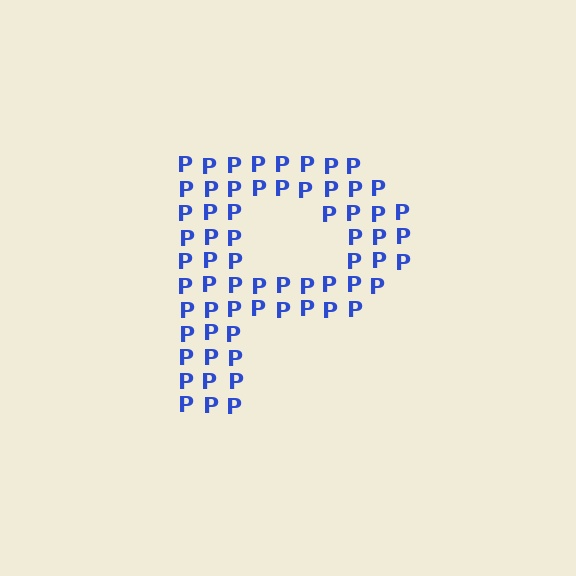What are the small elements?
The small elements are letter P's.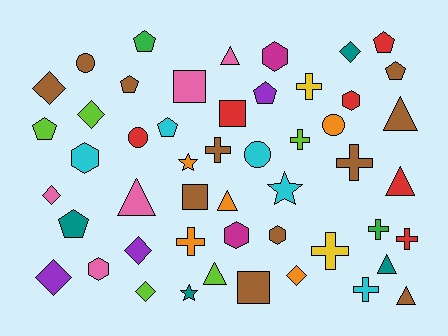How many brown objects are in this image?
There are 11 brown objects.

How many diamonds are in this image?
There are 8 diamonds.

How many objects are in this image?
There are 50 objects.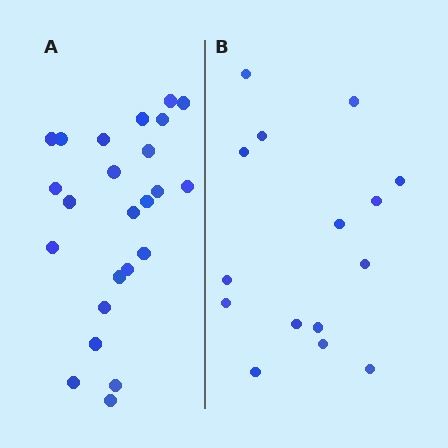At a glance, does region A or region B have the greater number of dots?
Region A (the left region) has more dots.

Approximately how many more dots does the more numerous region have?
Region A has roughly 8 or so more dots than region B.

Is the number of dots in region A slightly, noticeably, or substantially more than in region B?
Region A has substantially more. The ratio is roughly 1.6 to 1.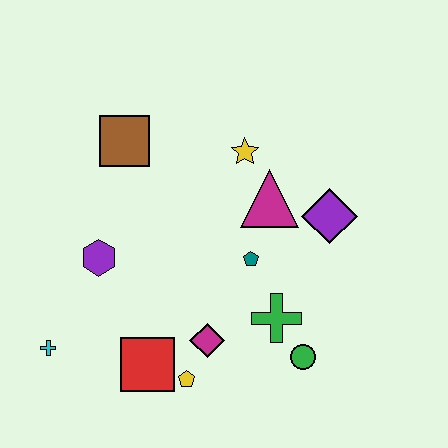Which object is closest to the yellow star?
The magenta triangle is closest to the yellow star.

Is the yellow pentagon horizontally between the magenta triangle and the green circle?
No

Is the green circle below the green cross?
Yes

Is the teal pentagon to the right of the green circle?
No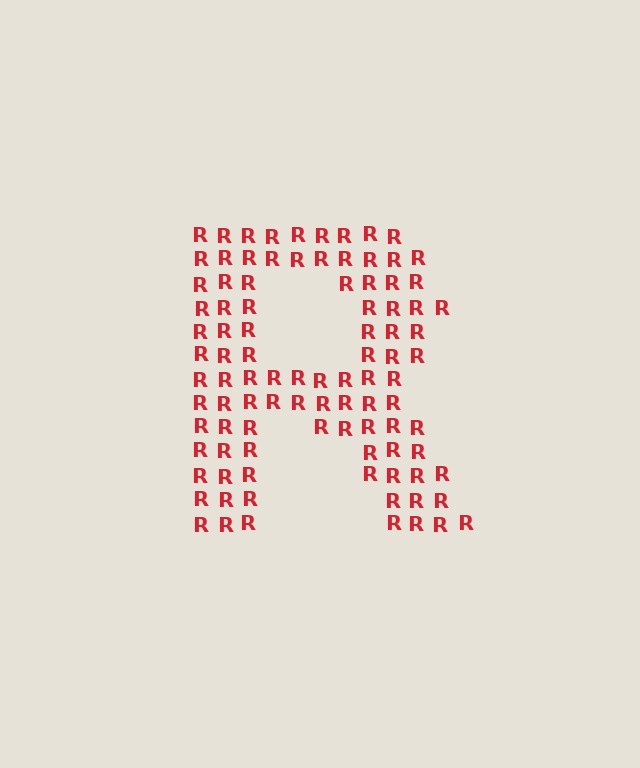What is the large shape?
The large shape is the letter R.